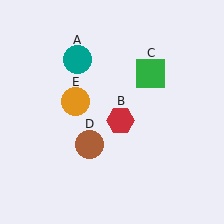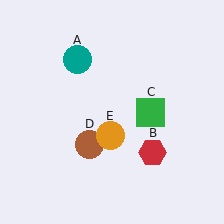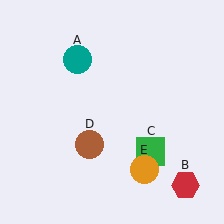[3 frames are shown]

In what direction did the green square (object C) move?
The green square (object C) moved down.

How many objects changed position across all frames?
3 objects changed position: red hexagon (object B), green square (object C), orange circle (object E).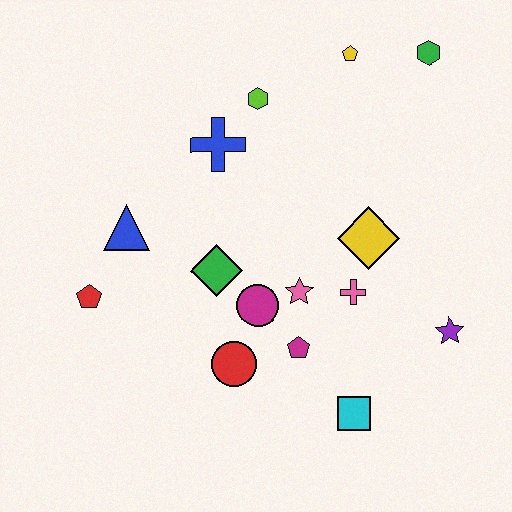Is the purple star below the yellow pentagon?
Yes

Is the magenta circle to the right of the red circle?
Yes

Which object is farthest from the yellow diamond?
The red pentagon is farthest from the yellow diamond.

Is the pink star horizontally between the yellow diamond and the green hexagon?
No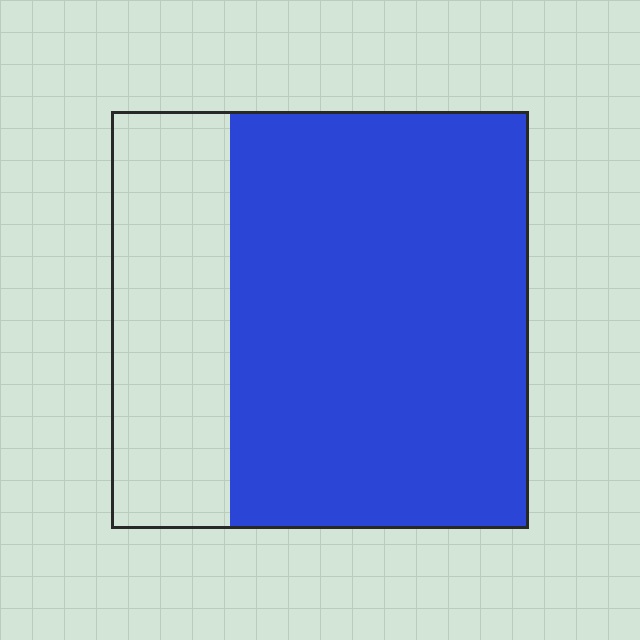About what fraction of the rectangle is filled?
About three quarters (3/4).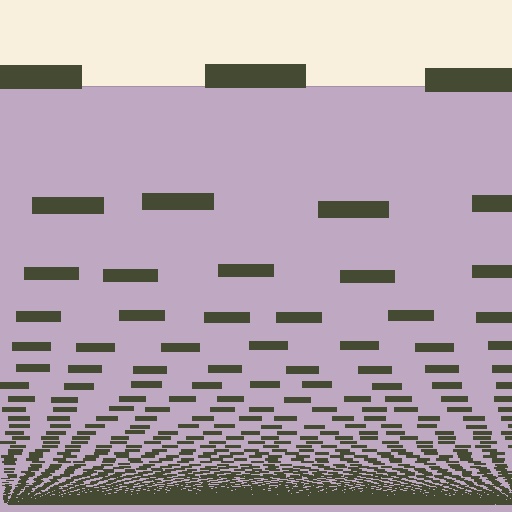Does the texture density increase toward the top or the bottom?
Density increases toward the bottom.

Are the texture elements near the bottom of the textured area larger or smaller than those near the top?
Smaller. The gradient is inverted — elements near the bottom are smaller and denser.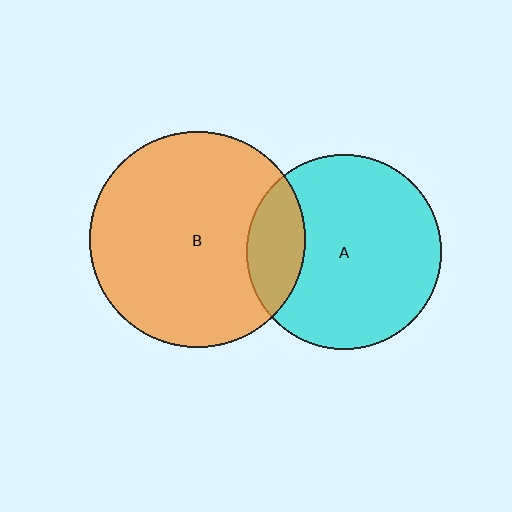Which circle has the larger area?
Circle B (orange).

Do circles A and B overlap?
Yes.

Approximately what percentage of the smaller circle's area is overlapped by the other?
Approximately 20%.